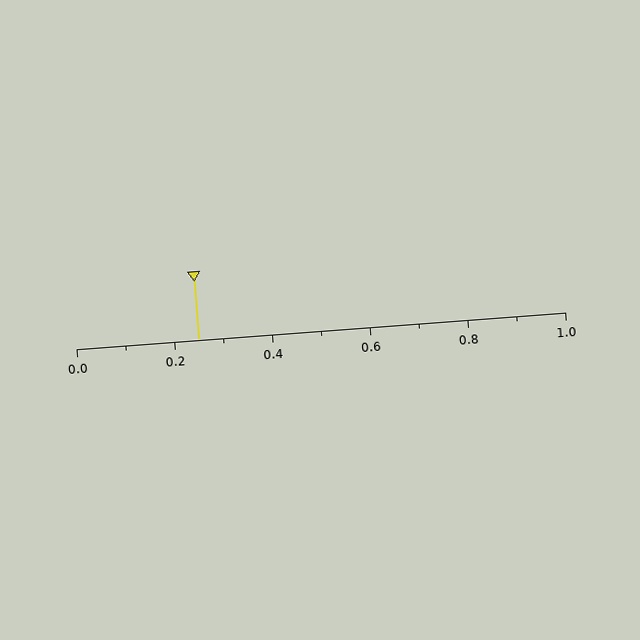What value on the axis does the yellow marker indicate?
The marker indicates approximately 0.25.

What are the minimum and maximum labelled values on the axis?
The axis runs from 0.0 to 1.0.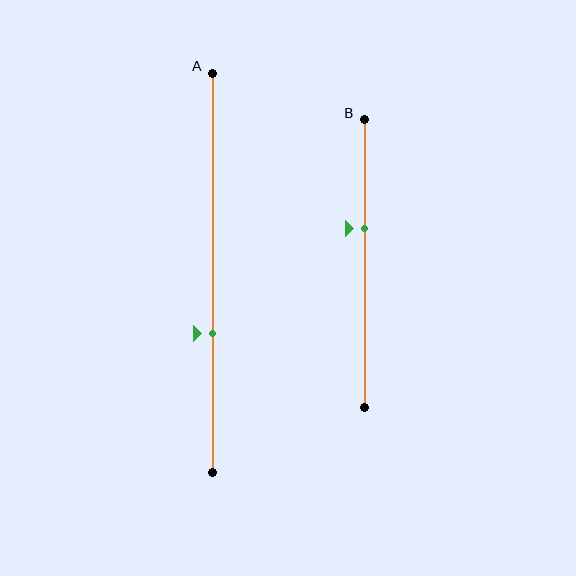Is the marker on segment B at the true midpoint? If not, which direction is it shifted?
No, the marker on segment B is shifted upward by about 12% of the segment length.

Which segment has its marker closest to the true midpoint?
Segment B has its marker closest to the true midpoint.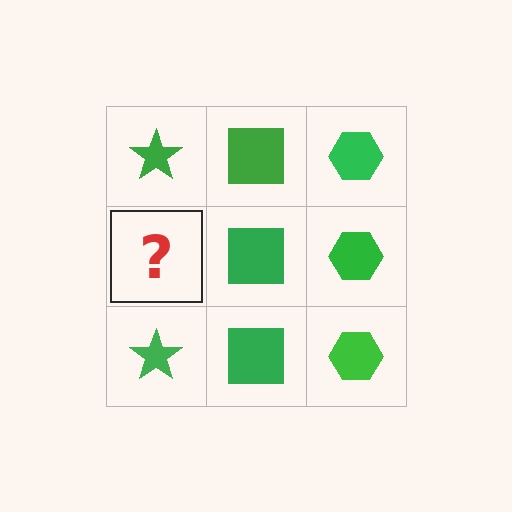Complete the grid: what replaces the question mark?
The question mark should be replaced with a green star.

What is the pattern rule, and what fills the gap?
The rule is that each column has a consistent shape. The gap should be filled with a green star.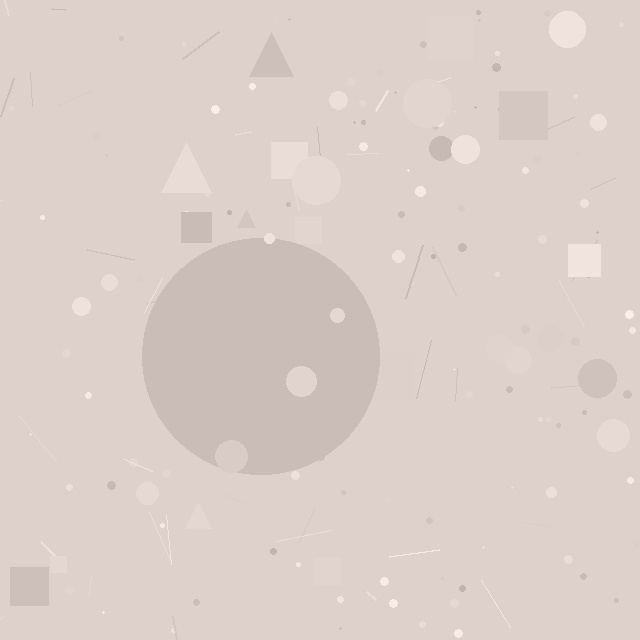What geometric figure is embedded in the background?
A circle is embedded in the background.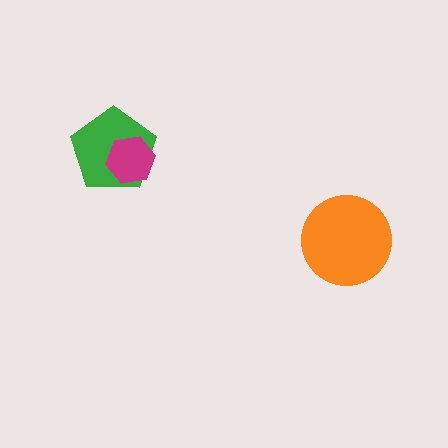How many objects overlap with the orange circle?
0 objects overlap with the orange circle.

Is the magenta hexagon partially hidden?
No, no other shape covers it.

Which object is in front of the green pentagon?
The magenta hexagon is in front of the green pentagon.